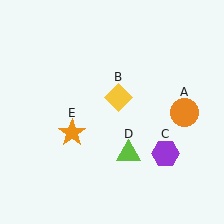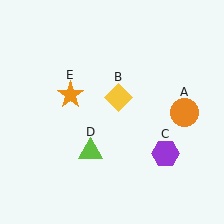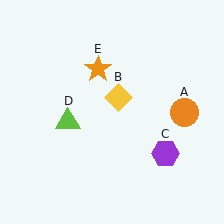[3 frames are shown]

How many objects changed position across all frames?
2 objects changed position: lime triangle (object D), orange star (object E).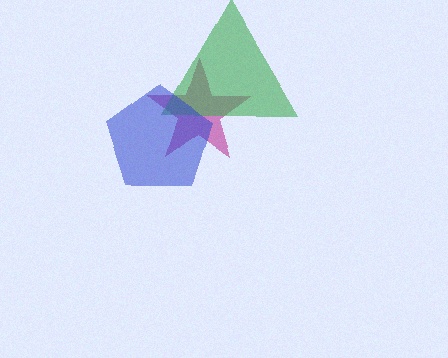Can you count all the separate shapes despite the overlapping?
Yes, there are 3 separate shapes.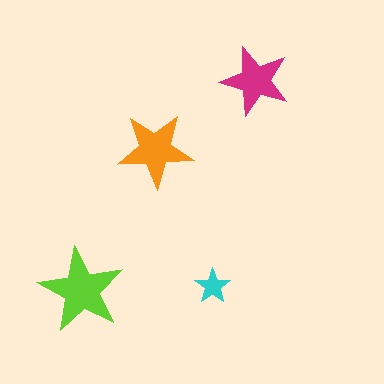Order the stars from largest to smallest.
the lime one, the orange one, the magenta one, the cyan one.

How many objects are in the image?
There are 4 objects in the image.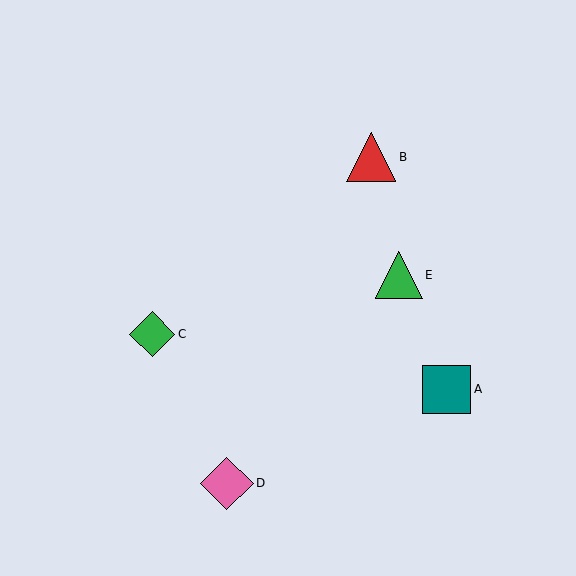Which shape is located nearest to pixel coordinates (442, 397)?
The teal square (labeled A) at (447, 389) is nearest to that location.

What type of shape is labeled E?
Shape E is a green triangle.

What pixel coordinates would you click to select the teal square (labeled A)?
Click at (447, 389) to select the teal square A.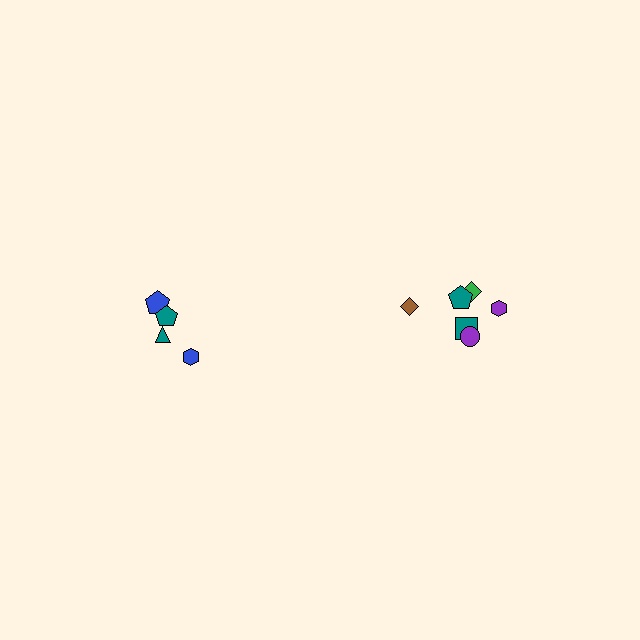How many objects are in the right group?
There are 6 objects.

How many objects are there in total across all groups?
There are 10 objects.